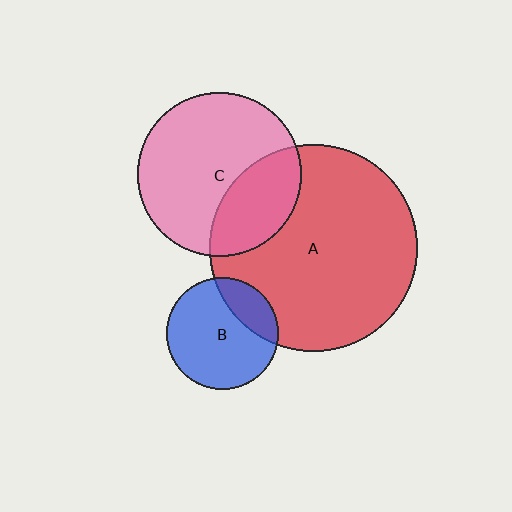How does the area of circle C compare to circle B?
Approximately 2.1 times.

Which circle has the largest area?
Circle A (red).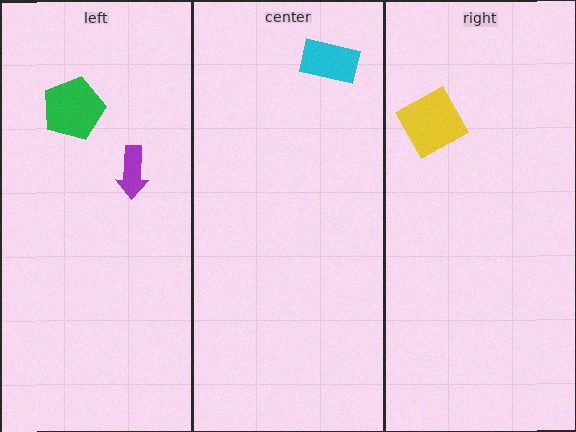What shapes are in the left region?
The purple arrow, the green pentagon.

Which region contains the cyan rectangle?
The center region.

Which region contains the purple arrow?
The left region.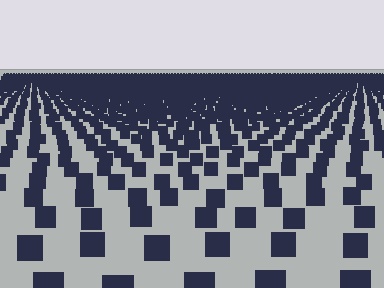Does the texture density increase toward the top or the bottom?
Density increases toward the top.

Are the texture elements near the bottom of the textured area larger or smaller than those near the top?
Larger. Near the bottom, elements are closer to the viewer and appear at a bigger on-screen size.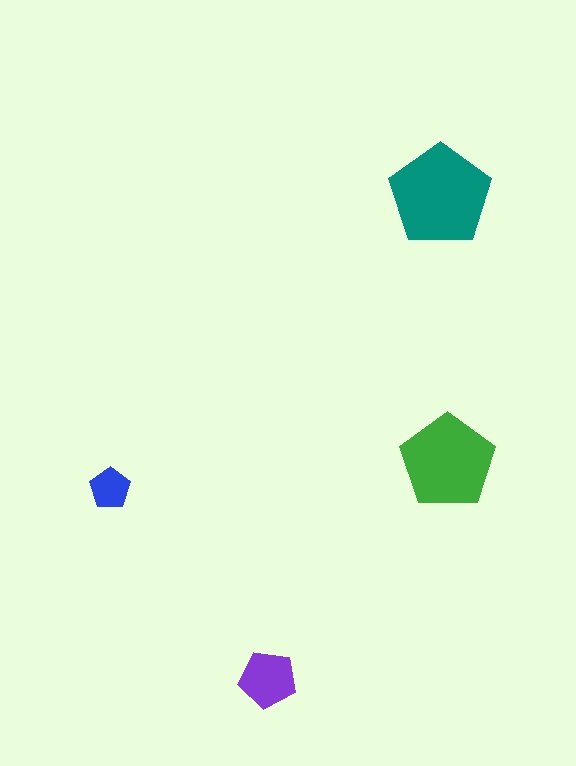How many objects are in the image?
There are 4 objects in the image.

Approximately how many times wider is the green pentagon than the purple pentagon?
About 1.5 times wider.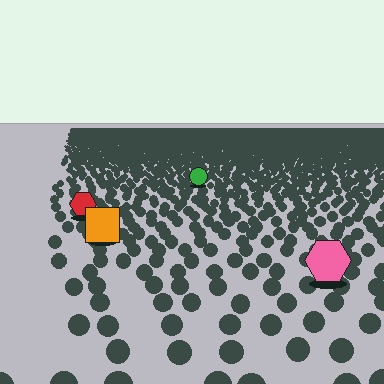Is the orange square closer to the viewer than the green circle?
Yes. The orange square is closer — you can tell from the texture gradient: the ground texture is coarser near it.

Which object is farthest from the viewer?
The green circle is farthest from the viewer. It appears smaller and the ground texture around it is denser.